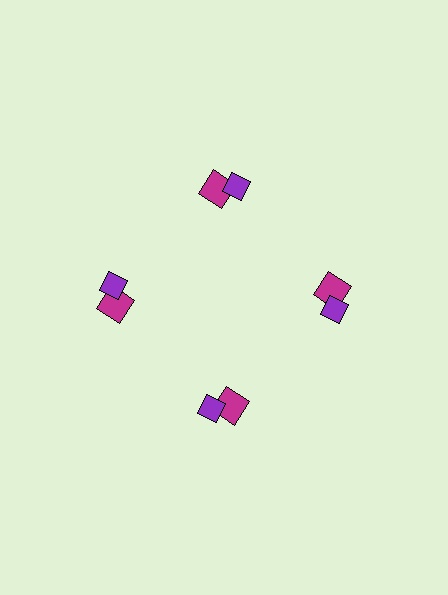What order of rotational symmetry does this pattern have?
This pattern has 4-fold rotational symmetry.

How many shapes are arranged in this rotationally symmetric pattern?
There are 8 shapes, arranged in 4 groups of 2.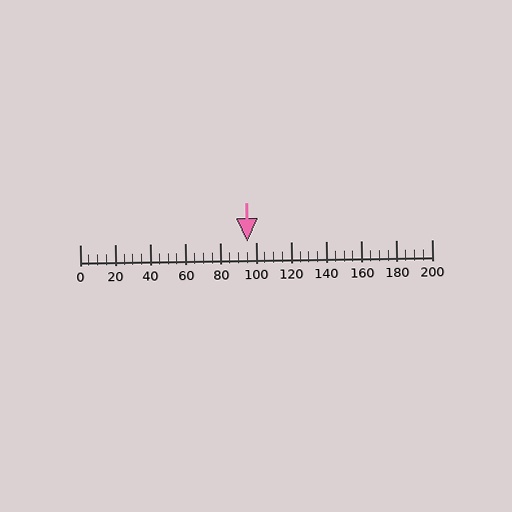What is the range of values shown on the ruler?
The ruler shows values from 0 to 200.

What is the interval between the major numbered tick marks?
The major tick marks are spaced 20 units apart.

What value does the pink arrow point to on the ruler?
The pink arrow points to approximately 95.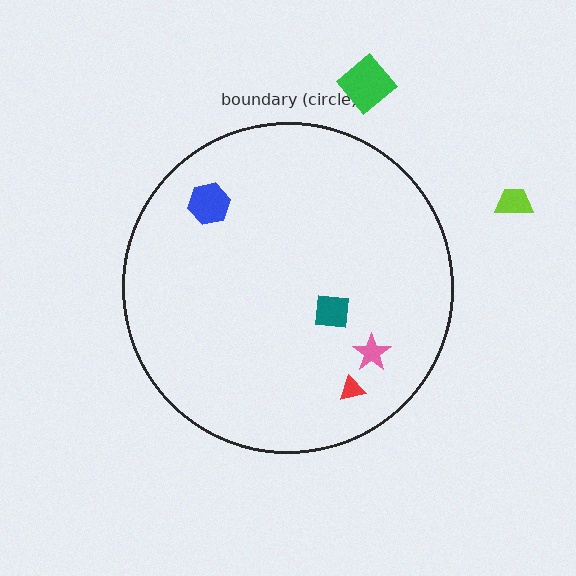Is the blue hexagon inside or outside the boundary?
Inside.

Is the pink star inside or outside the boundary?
Inside.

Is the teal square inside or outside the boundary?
Inside.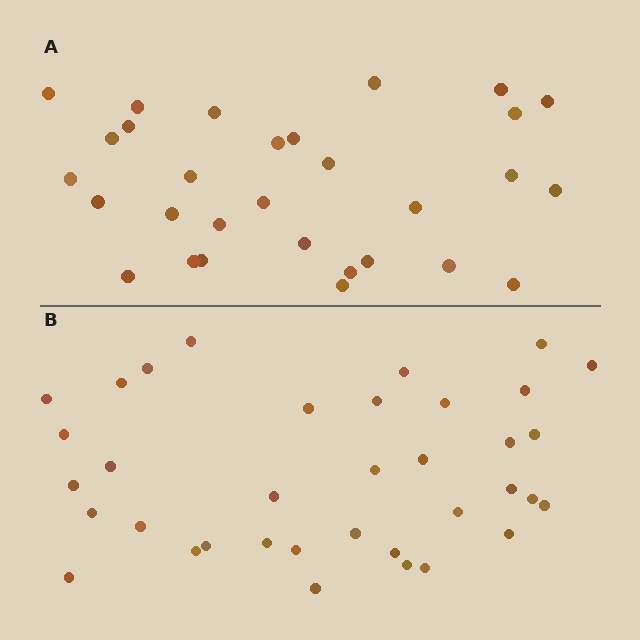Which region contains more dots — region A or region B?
Region B (the bottom region) has more dots.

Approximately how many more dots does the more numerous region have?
Region B has about 6 more dots than region A.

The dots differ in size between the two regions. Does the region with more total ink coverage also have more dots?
No. Region A has more total ink coverage because its dots are larger, but region B actually contains more individual dots. Total area can be misleading — the number of items is what matters here.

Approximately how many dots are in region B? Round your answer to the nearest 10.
About 40 dots. (The exact count is 36, which rounds to 40.)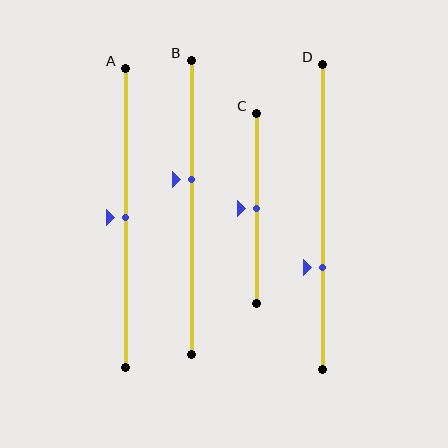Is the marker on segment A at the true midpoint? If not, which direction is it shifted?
Yes, the marker on segment A is at the true midpoint.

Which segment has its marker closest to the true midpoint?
Segment A has its marker closest to the true midpoint.